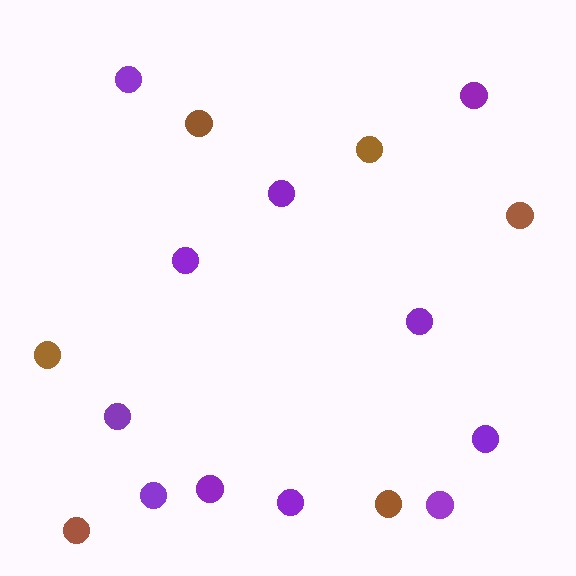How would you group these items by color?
There are 2 groups: one group of purple circles (11) and one group of brown circles (6).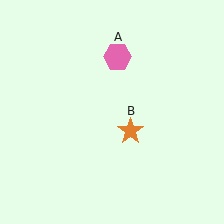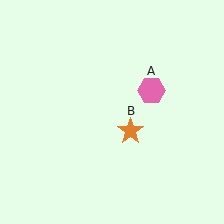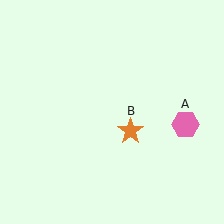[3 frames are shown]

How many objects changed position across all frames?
1 object changed position: pink hexagon (object A).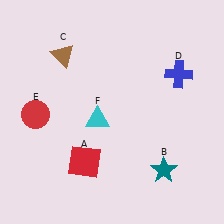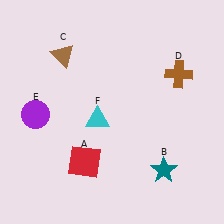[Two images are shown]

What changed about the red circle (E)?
In Image 1, E is red. In Image 2, it changed to purple.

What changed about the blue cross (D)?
In Image 1, D is blue. In Image 2, it changed to brown.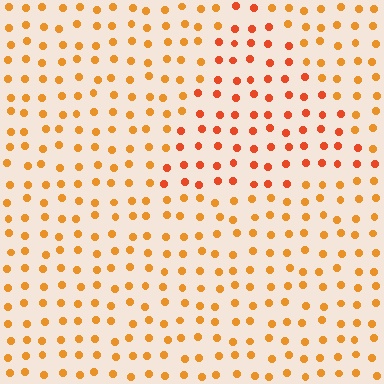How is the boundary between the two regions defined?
The boundary is defined purely by a slight shift in hue (about 23 degrees). Spacing, size, and orientation are identical on both sides.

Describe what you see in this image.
The image is filled with small orange elements in a uniform arrangement. A triangle-shaped region is visible where the elements are tinted to a slightly different hue, forming a subtle color boundary.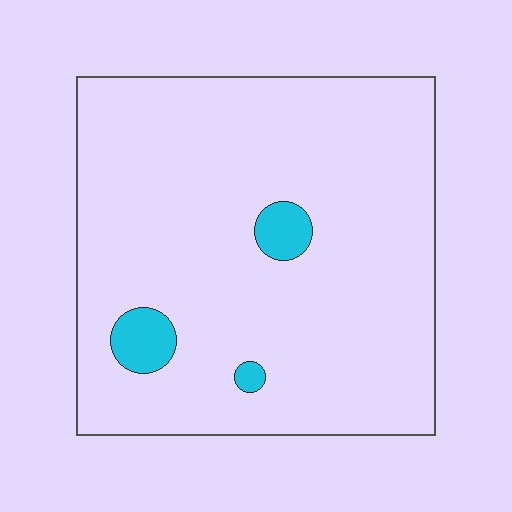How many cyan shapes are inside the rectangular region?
3.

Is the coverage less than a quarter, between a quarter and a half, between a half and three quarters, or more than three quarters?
Less than a quarter.